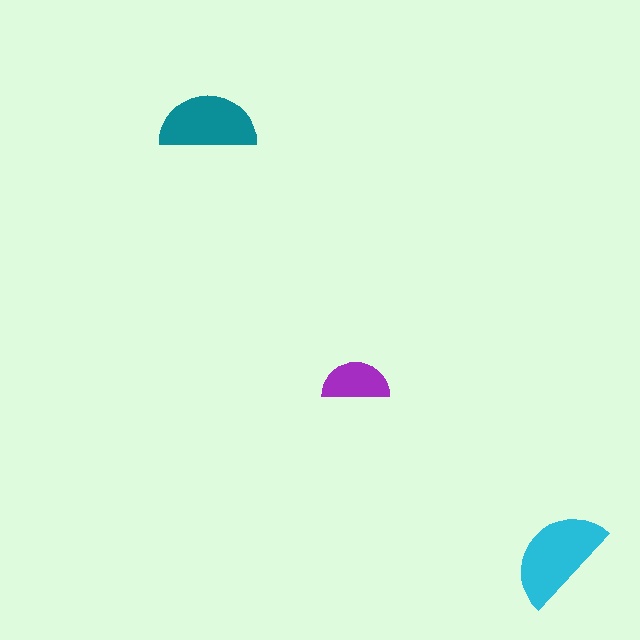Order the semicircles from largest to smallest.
the cyan one, the teal one, the purple one.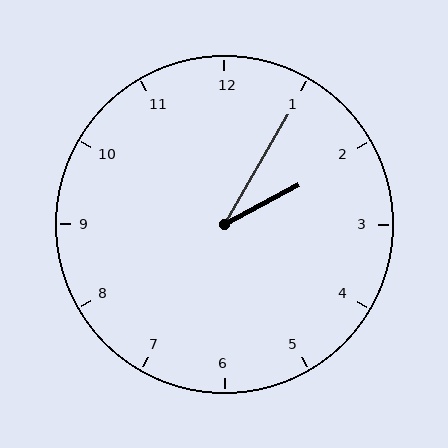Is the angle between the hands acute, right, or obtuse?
It is acute.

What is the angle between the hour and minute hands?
Approximately 32 degrees.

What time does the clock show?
2:05.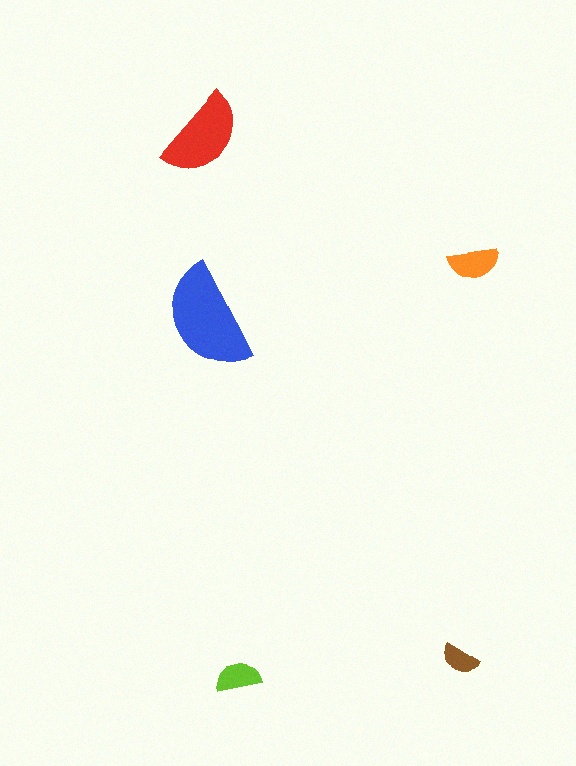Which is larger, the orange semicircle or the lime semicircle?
The orange one.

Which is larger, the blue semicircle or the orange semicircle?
The blue one.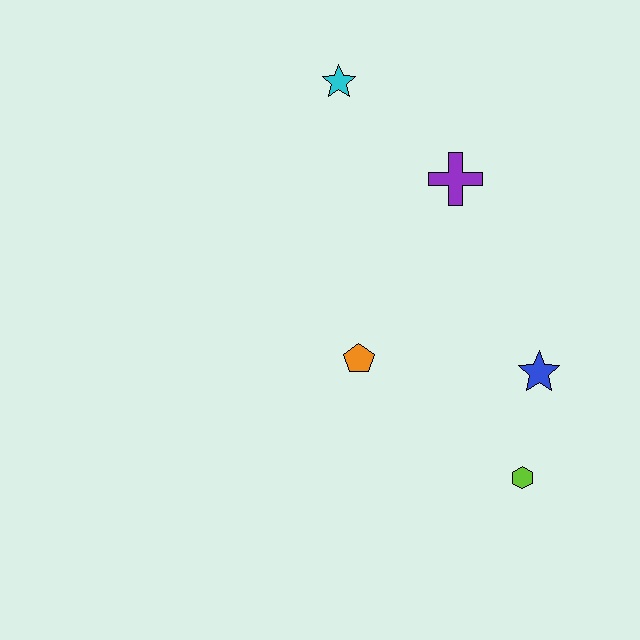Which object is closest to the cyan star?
The purple cross is closest to the cyan star.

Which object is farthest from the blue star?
The cyan star is farthest from the blue star.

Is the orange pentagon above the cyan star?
No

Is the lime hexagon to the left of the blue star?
Yes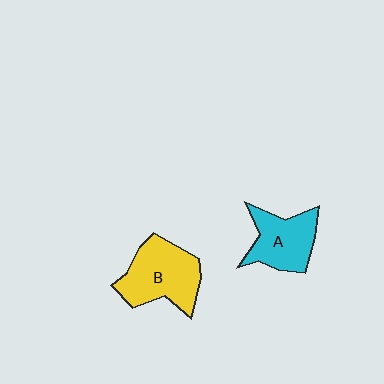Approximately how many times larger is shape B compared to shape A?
Approximately 1.3 times.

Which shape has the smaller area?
Shape A (cyan).